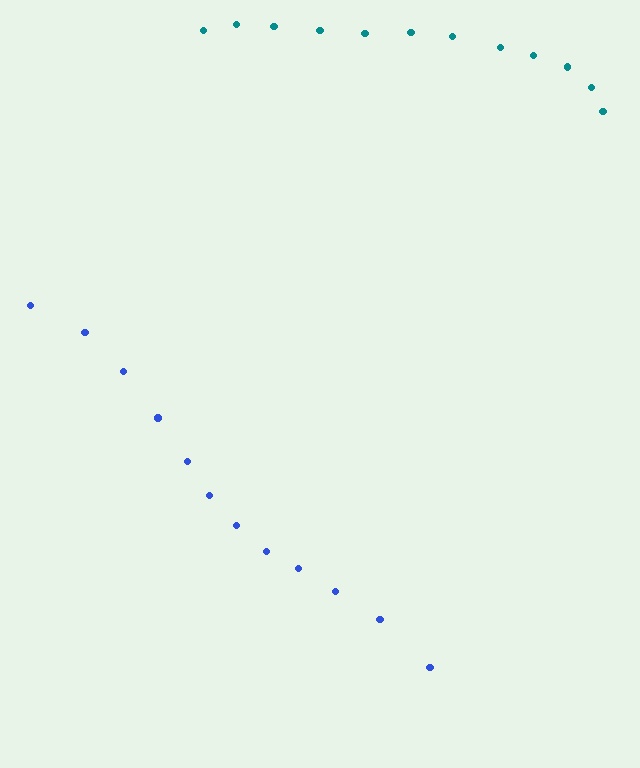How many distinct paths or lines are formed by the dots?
There are 2 distinct paths.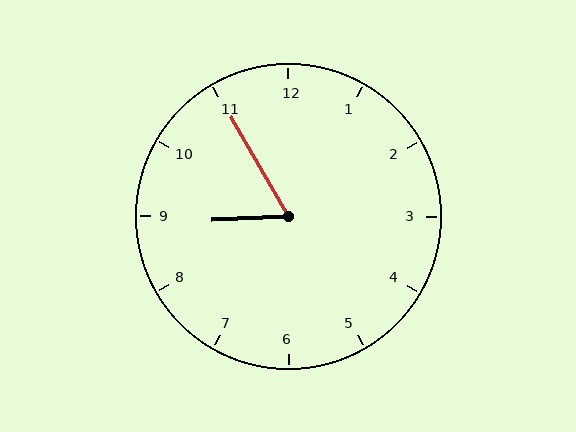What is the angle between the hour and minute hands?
Approximately 62 degrees.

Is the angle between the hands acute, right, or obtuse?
It is acute.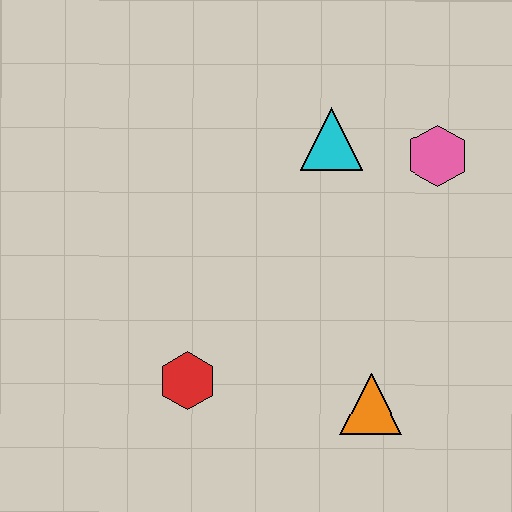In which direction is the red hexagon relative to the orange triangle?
The red hexagon is to the left of the orange triangle.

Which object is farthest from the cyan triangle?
The red hexagon is farthest from the cyan triangle.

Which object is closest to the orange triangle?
The red hexagon is closest to the orange triangle.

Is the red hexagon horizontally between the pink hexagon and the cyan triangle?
No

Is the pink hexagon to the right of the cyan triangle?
Yes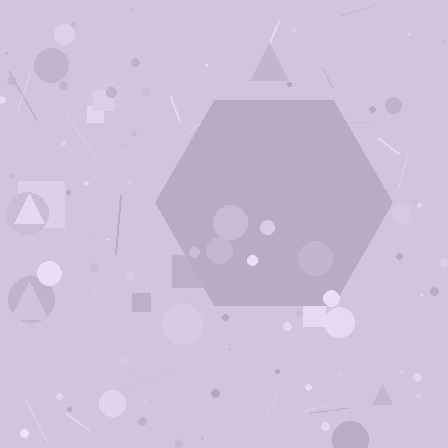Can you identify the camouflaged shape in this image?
The camouflaged shape is a hexagon.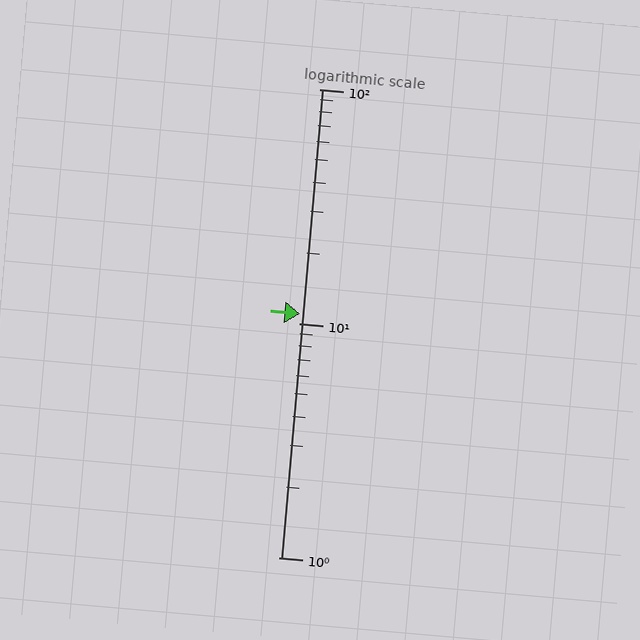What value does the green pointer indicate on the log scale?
The pointer indicates approximately 11.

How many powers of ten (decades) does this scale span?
The scale spans 2 decades, from 1 to 100.